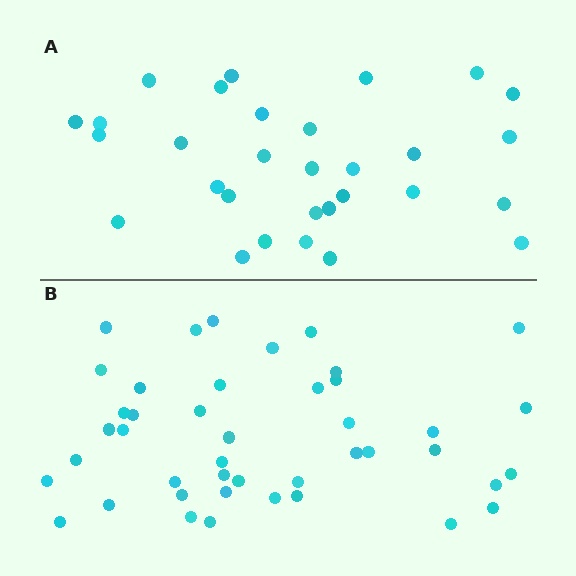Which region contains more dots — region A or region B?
Region B (the bottom region) has more dots.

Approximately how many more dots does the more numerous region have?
Region B has approximately 15 more dots than region A.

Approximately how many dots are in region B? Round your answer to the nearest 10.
About 40 dots. (The exact count is 43, which rounds to 40.)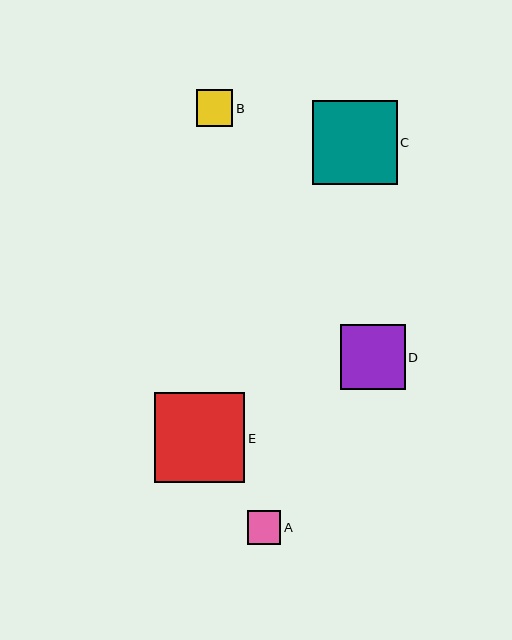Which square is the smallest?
Square A is the smallest with a size of approximately 34 pixels.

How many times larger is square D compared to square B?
Square D is approximately 1.8 times the size of square B.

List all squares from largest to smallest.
From largest to smallest: E, C, D, B, A.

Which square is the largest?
Square E is the largest with a size of approximately 90 pixels.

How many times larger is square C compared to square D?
Square C is approximately 1.3 times the size of square D.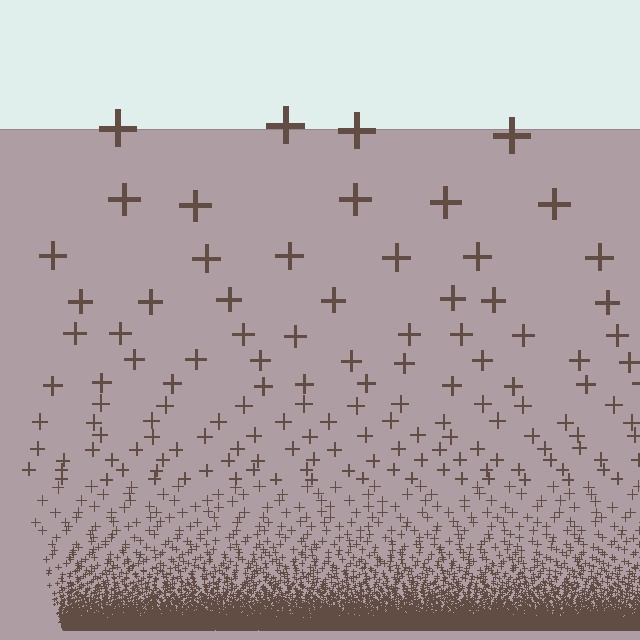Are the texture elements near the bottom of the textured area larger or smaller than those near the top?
Smaller. The gradient is inverted — elements near the bottom are smaller and denser.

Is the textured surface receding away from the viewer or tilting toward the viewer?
The surface appears to tilt toward the viewer. Texture elements get larger and sparser toward the top.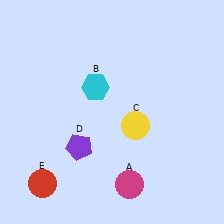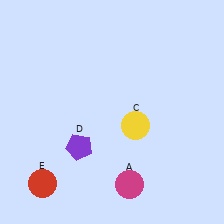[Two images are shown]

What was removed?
The cyan hexagon (B) was removed in Image 2.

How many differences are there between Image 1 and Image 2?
There is 1 difference between the two images.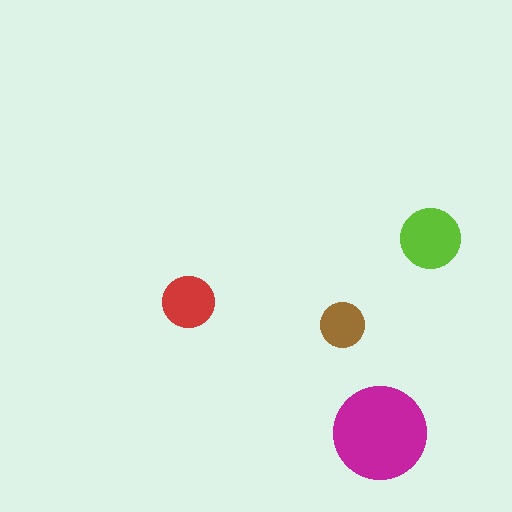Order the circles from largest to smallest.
the magenta one, the lime one, the red one, the brown one.